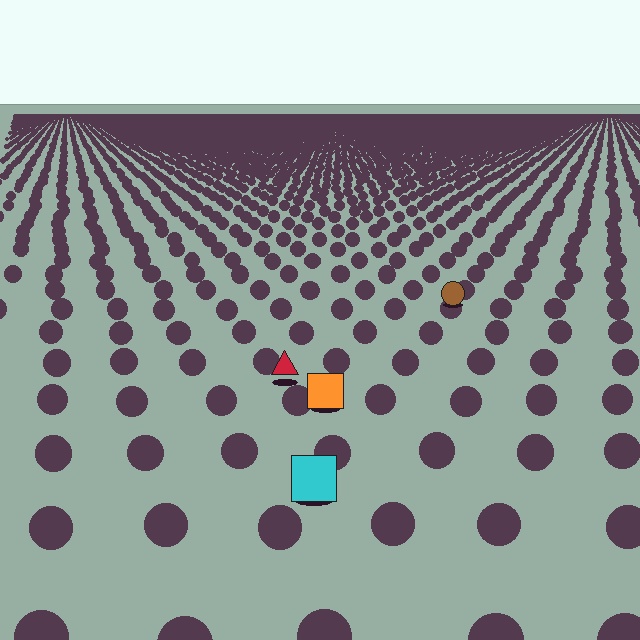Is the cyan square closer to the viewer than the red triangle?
Yes. The cyan square is closer — you can tell from the texture gradient: the ground texture is coarser near it.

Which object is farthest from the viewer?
The brown circle is farthest from the viewer. It appears smaller and the ground texture around it is denser.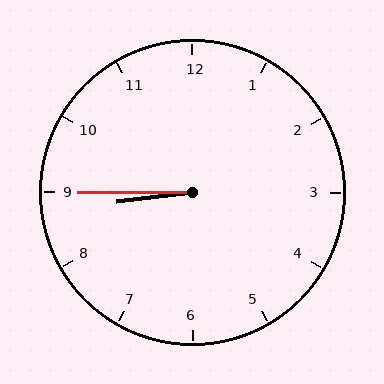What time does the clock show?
8:45.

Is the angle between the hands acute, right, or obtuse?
It is acute.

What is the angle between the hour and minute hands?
Approximately 8 degrees.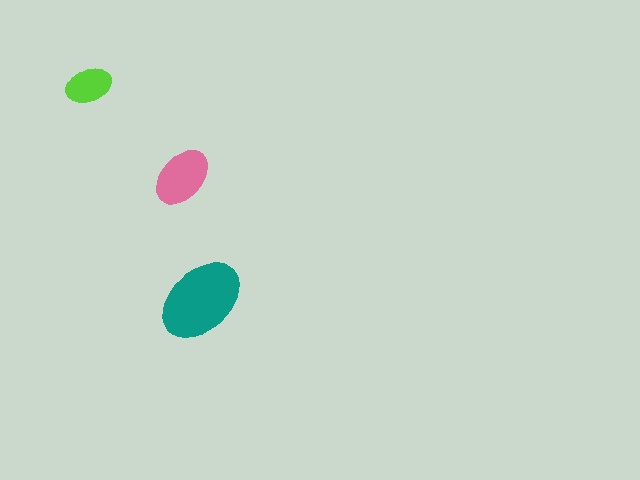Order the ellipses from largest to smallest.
the teal one, the pink one, the lime one.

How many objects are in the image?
There are 3 objects in the image.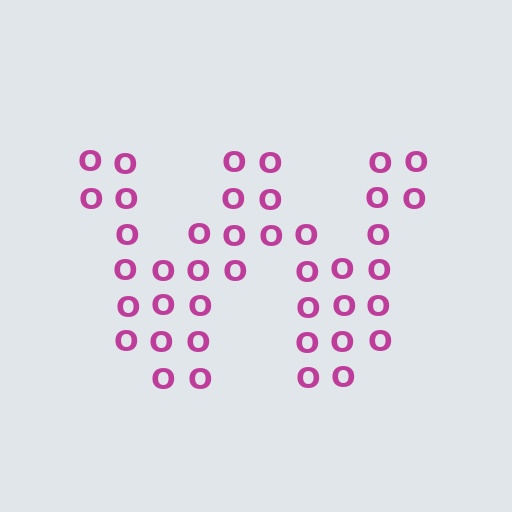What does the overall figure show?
The overall figure shows the letter W.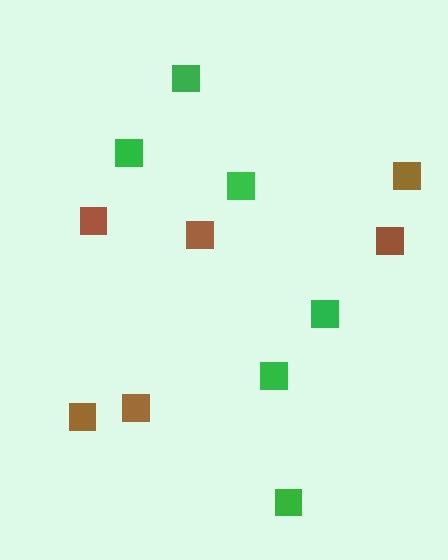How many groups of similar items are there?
There are 2 groups: one group of green squares (6) and one group of brown squares (6).